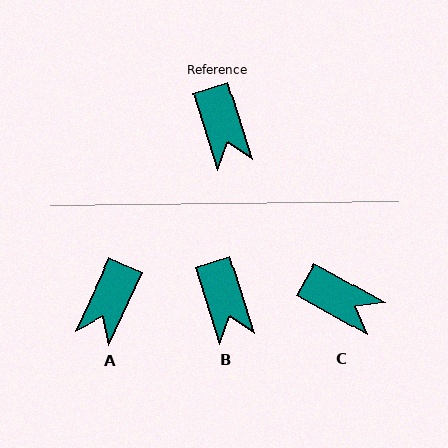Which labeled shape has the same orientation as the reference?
B.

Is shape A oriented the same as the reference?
No, it is off by about 42 degrees.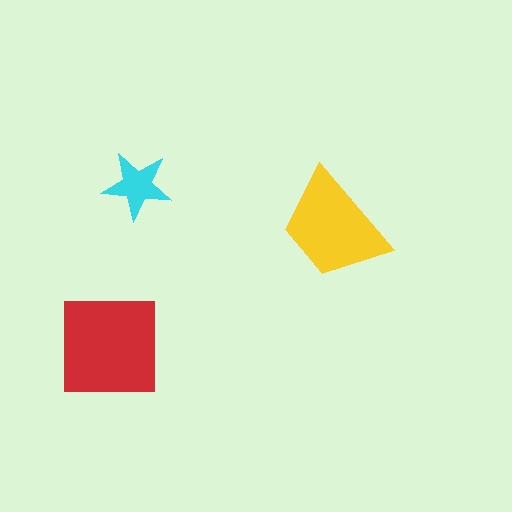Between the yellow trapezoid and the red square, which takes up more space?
The red square.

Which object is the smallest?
The cyan star.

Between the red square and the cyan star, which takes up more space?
The red square.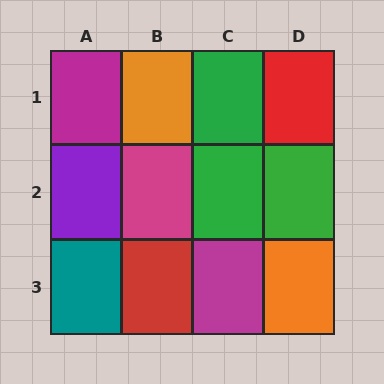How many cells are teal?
1 cell is teal.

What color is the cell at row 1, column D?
Red.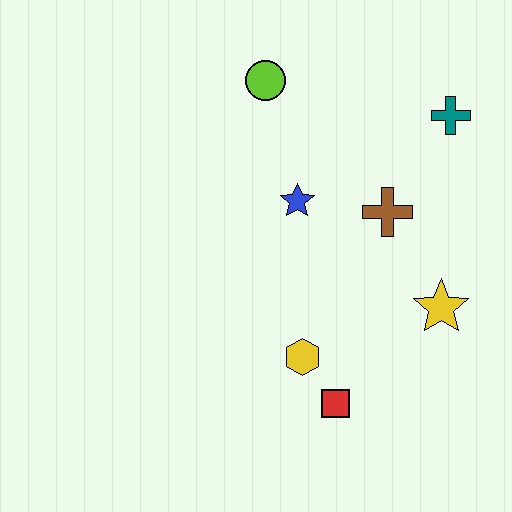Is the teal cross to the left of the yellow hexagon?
No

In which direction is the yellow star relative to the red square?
The yellow star is to the right of the red square.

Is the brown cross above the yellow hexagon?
Yes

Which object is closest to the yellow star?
The brown cross is closest to the yellow star.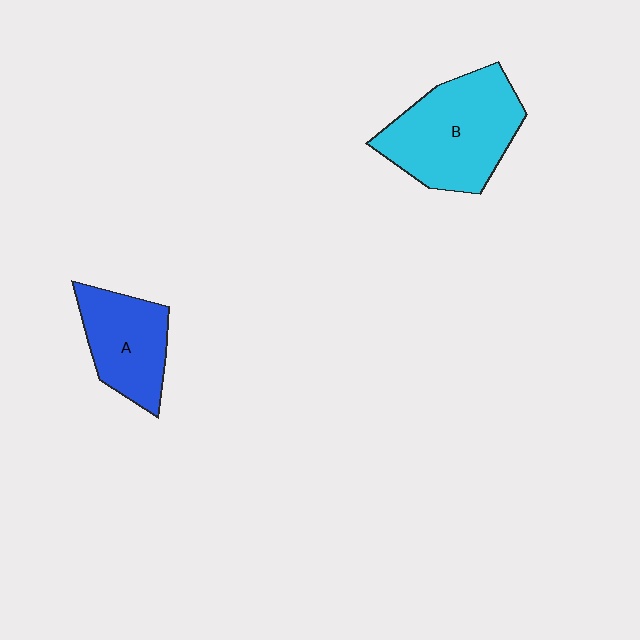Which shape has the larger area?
Shape B (cyan).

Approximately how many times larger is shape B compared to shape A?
Approximately 1.5 times.